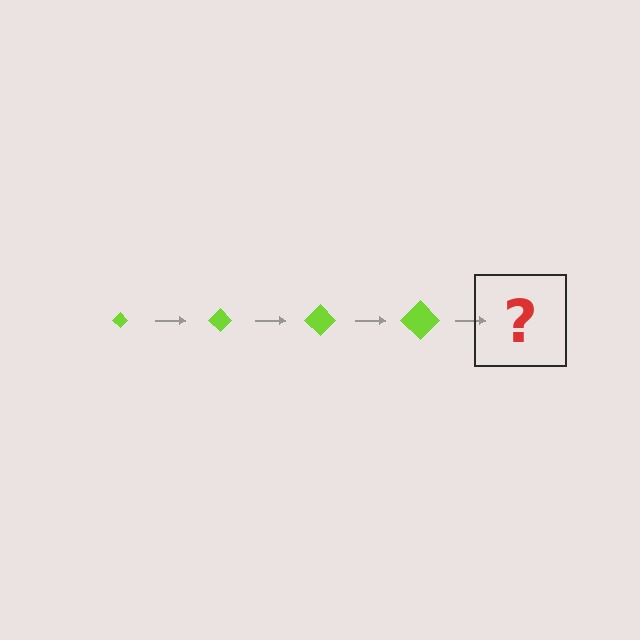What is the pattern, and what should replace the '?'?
The pattern is that the diamond gets progressively larger each step. The '?' should be a lime diamond, larger than the previous one.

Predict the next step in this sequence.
The next step is a lime diamond, larger than the previous one.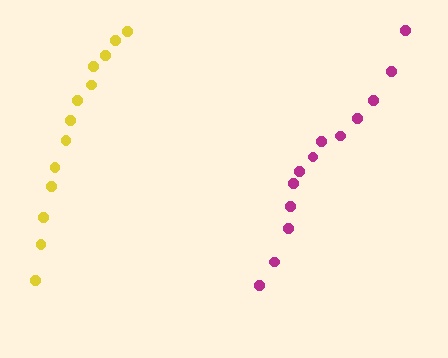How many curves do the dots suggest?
There are 2 distinct paths.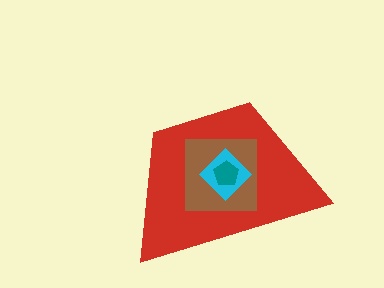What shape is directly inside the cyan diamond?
The teal pentagon.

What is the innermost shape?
The teal pentagon.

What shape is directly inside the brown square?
The cyan diamond.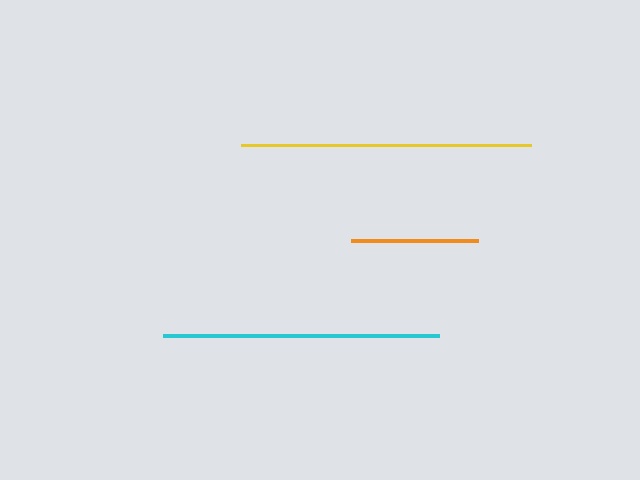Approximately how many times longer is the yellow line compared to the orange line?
The yellow line is approximately 2.3 times the length of the orange line.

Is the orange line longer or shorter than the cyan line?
The cyan line is longer than the orange line.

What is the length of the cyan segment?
The cyan segment is approximately 276 pixels long.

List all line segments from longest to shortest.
From longest to shortest: yellow, cyan, orange.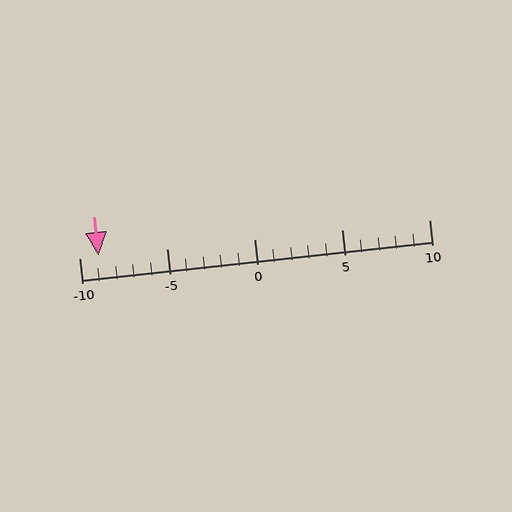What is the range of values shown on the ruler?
The ruler shows values from -10 to 10.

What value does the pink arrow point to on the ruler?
The pink arrow points to approximately -9.